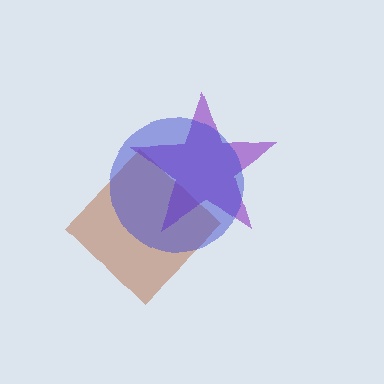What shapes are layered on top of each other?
The layered shapes are: a brown diamond, a purple star, a blue circle.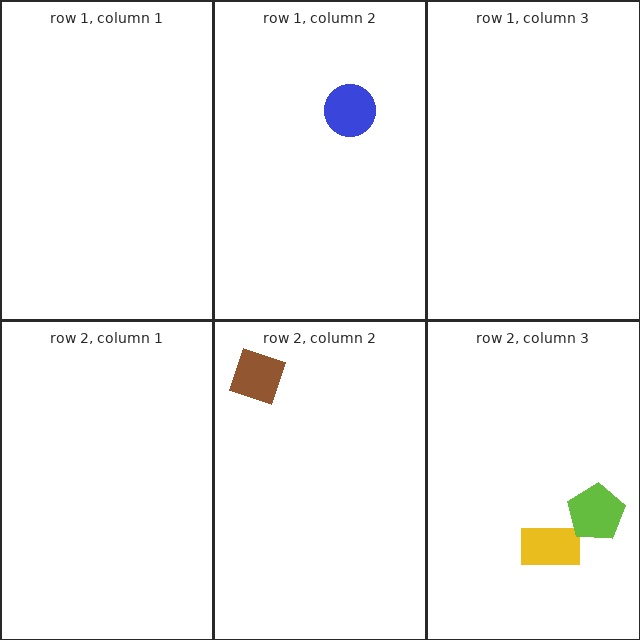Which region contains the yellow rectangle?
The row 2, column 3 region.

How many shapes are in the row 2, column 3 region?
2.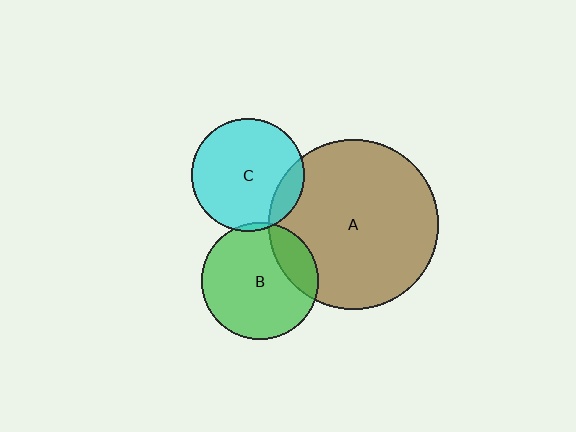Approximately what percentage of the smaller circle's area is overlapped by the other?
Approximately 15%.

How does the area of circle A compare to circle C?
Approximately 2.3 times.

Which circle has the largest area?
Circle A (brown).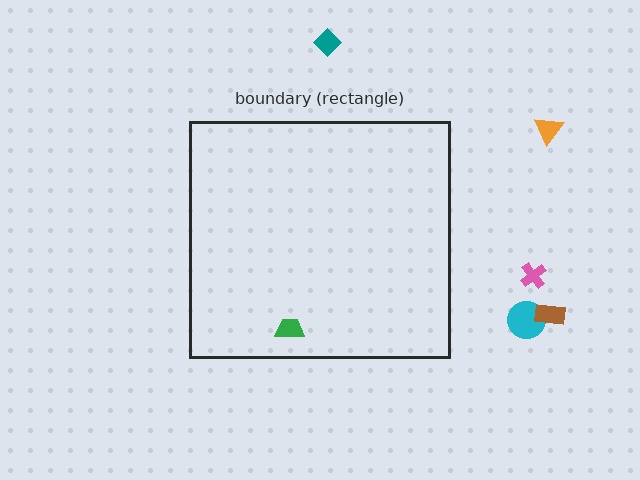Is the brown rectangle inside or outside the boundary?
Outside.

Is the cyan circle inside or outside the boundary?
Outside.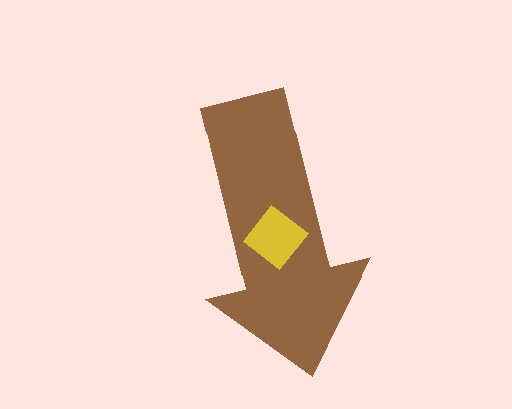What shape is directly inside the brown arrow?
The yellow diamond.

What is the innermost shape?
The yellow diamond.